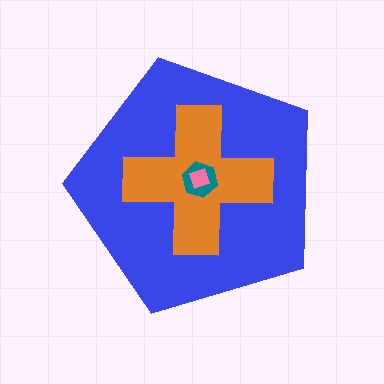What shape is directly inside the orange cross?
The teal hexagon.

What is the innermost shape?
The pink diamond.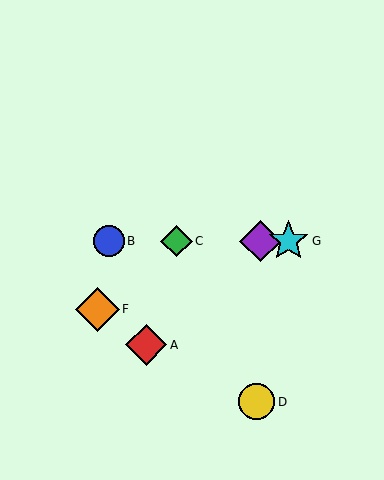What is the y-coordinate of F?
Object F is at y≈309.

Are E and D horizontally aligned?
No, E is at y≈241 and D is at y≈402.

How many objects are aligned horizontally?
4 objects (B, C, E, G) are aligned horizontally.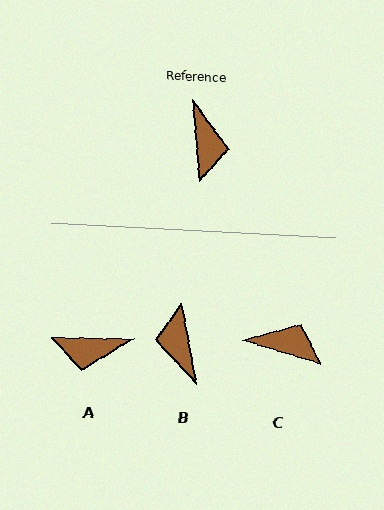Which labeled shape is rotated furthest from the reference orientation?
B, about 175 degrees away.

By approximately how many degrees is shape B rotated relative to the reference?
Approximately 175 degrees clockwise.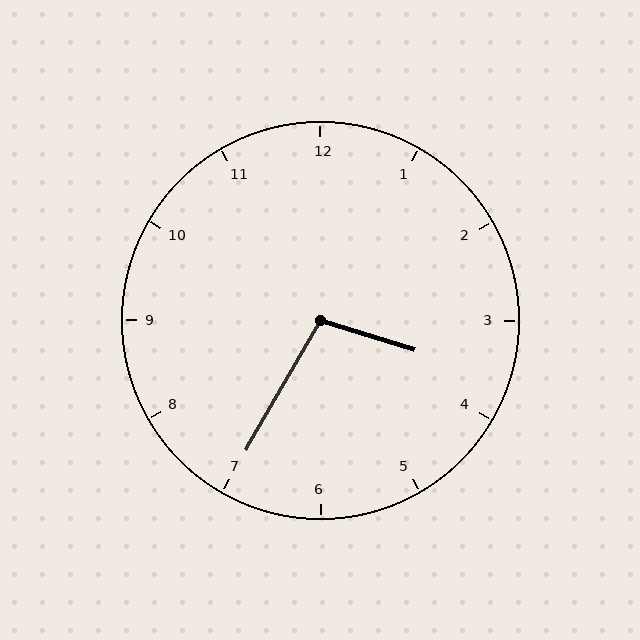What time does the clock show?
3:35.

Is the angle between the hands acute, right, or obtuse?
It is obtuse.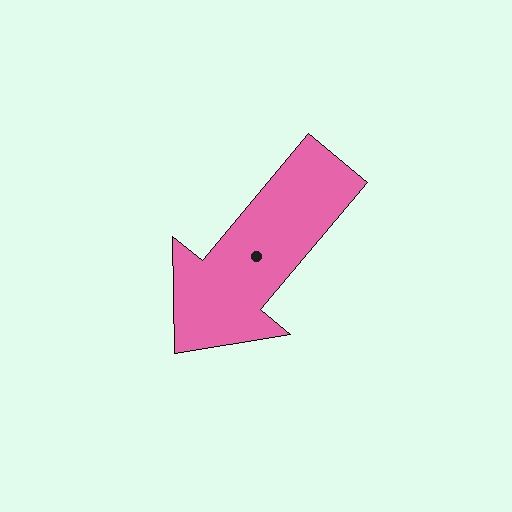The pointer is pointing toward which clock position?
Roughly 7 o'clock.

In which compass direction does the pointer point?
Southwest.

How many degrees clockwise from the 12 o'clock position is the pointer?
Approximately 220 degrees.